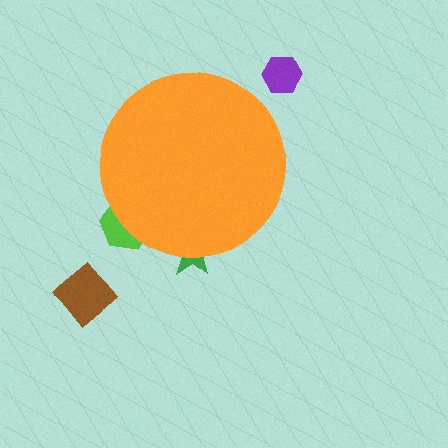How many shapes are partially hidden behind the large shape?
2 shapes are partially hidden.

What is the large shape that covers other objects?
An orange circle.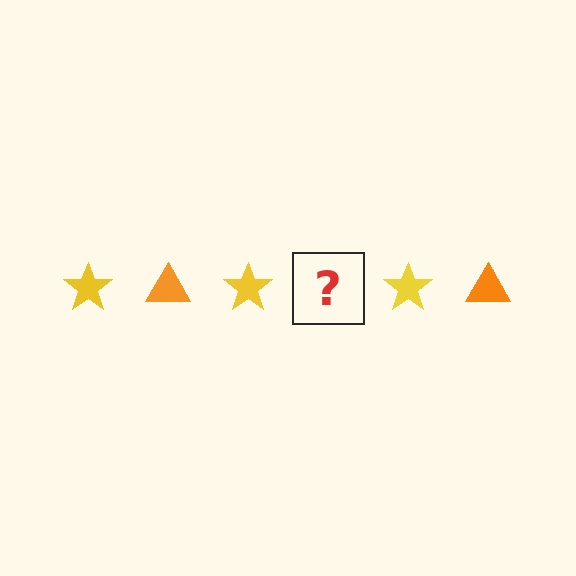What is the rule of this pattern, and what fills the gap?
The rule is that the pattern alternates between yellow star and orange triangle. The gap should be filled with an orange triangle.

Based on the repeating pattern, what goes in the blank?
The blank should be an orange triangle.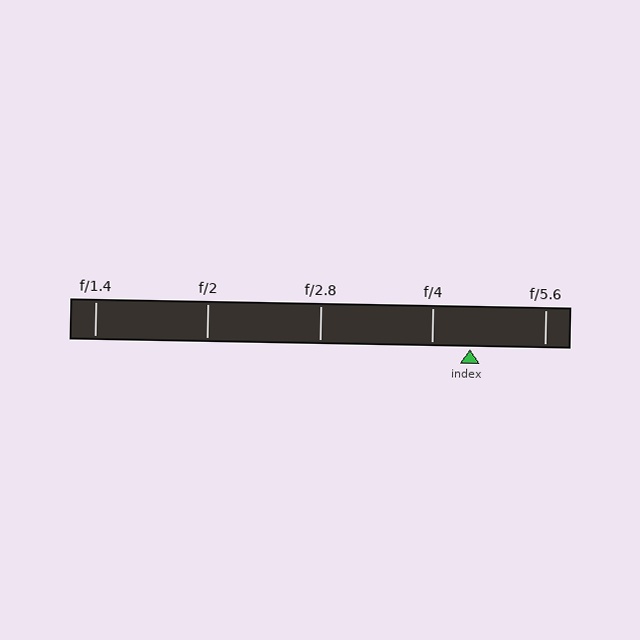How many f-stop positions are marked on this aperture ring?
There are 5 f-stop positions marked.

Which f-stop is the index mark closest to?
The index mark is closest to f/4.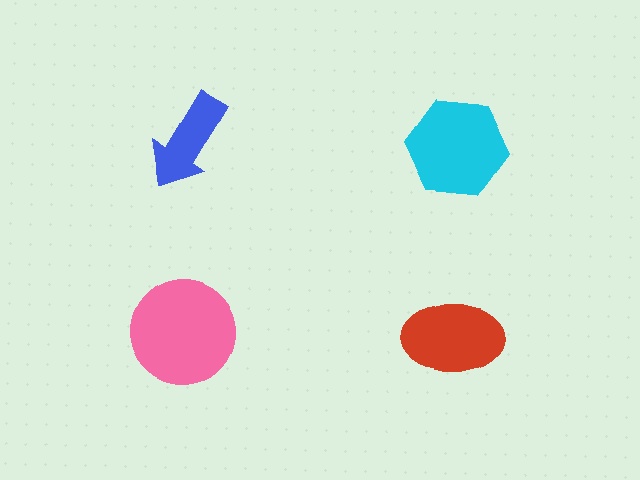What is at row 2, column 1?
A pink circle.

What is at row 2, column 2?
A red ellipse.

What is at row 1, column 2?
A cyan hexagon.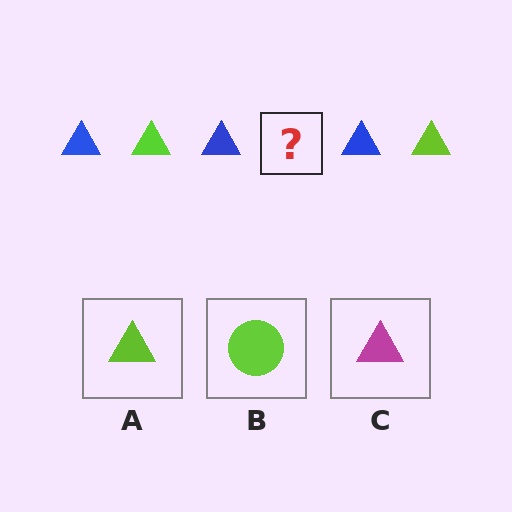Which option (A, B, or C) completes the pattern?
A.